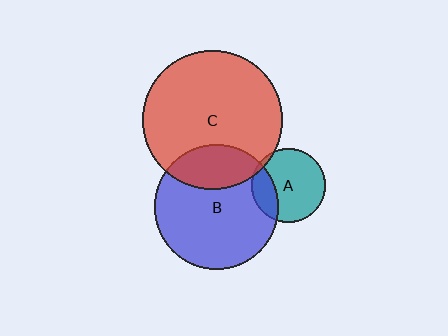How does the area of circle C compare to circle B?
Approximately 1.3 times.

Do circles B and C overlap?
Yes.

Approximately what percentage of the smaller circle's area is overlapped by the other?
Approximately 25%.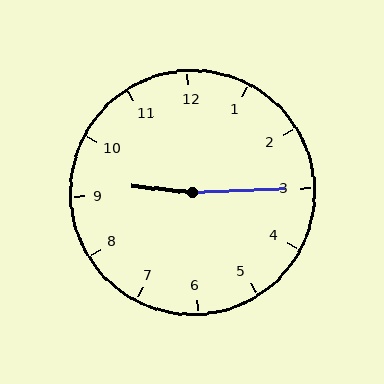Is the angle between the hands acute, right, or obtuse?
It is obtuse.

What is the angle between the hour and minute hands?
Approximately 172 degrees.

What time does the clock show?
9:15.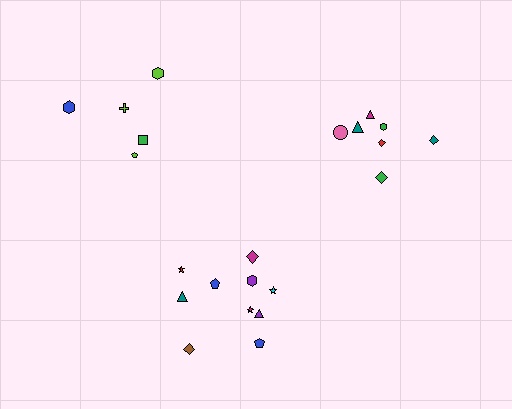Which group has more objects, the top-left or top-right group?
The top-right group.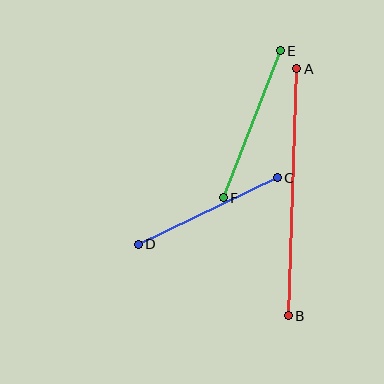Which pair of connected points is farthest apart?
Points A and B are farthest apart.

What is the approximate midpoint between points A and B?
The midpoint is at approximately (292, 192) pixels.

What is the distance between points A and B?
The distance is approximately 247 pixels.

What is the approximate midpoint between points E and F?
The midpoint is at approximately (252, 124) pixels.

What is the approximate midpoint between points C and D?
The midpoint is at approximately (208, 211) pixels.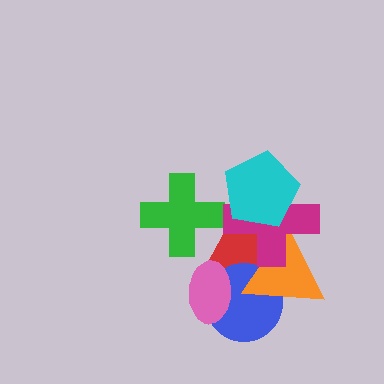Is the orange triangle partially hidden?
Yes, it is partially covered by another shape.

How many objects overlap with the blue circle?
3 objects overlap with the blue circle.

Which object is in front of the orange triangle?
The magenta cross is in front of the orange triangle.